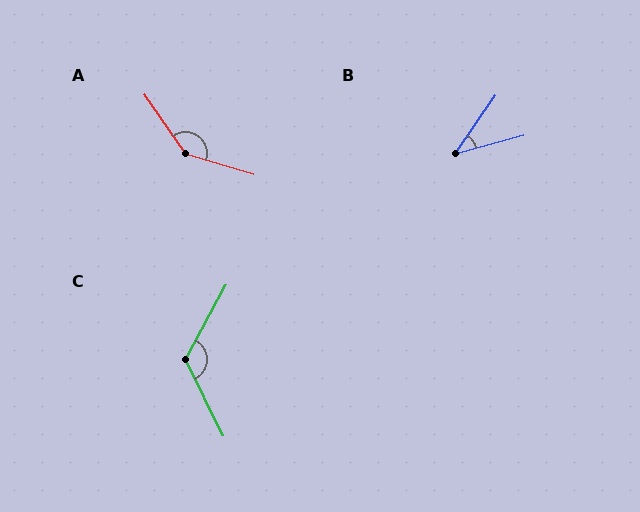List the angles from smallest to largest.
B (40°), C (126°), A (141°).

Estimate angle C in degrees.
Approximately 126 degrees.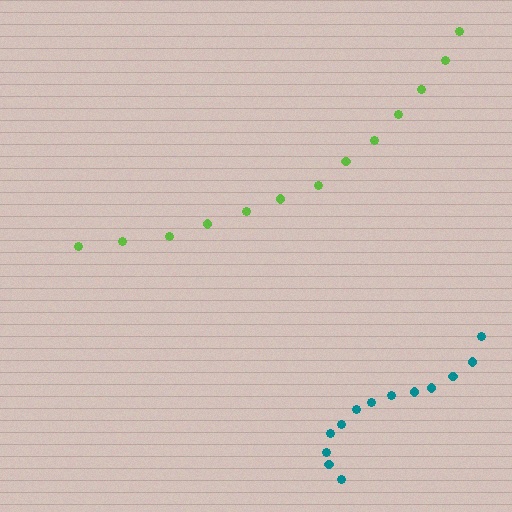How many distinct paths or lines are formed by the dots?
There are 2 distinct paths.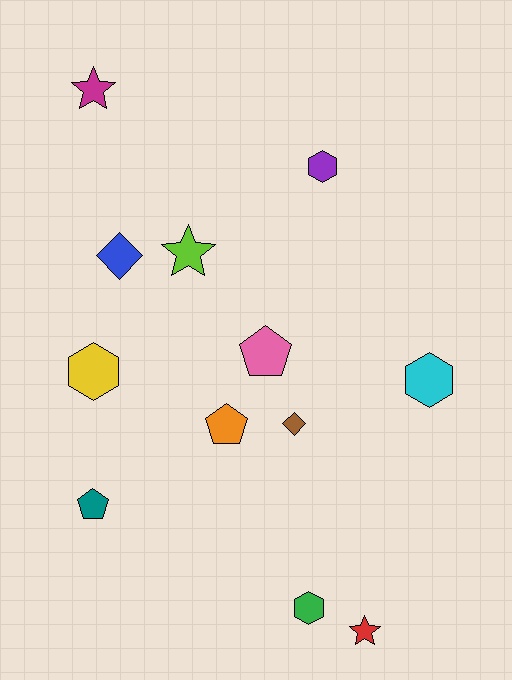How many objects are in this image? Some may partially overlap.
There are 12 objects.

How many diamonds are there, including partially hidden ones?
There are 2 diamonds.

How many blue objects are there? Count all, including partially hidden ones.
There is 1 blue object.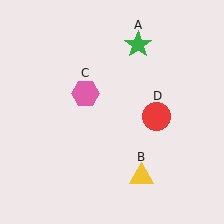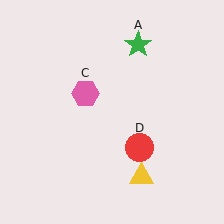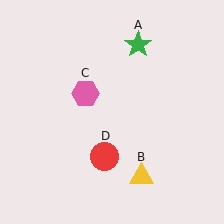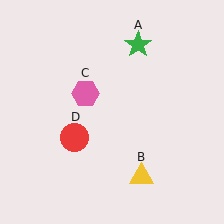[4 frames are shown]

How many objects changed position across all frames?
1 object changed position: red circle (object D).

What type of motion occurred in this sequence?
The red circle (object D) rotated clockwise around the center of the scene.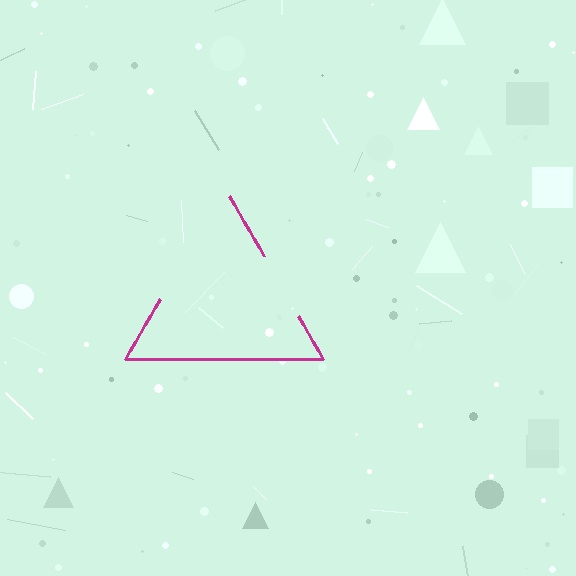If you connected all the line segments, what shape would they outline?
They would outline a triangle.